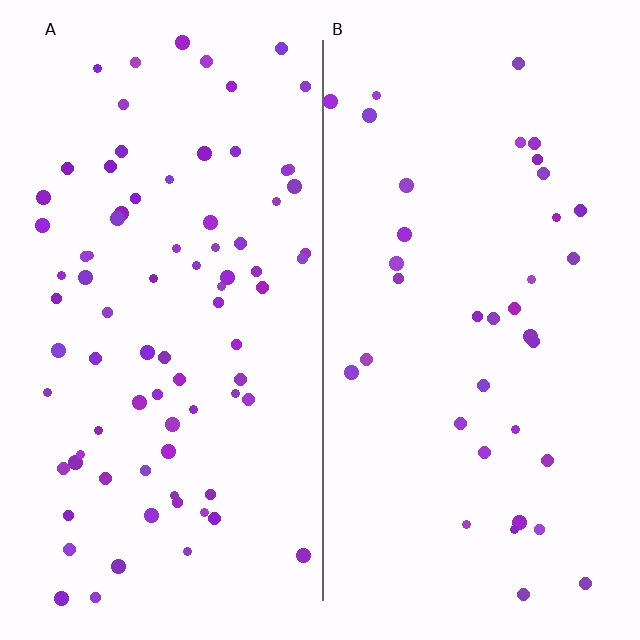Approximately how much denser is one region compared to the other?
Approximately 2.2× — region A over region B.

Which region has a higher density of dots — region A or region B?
A (the left).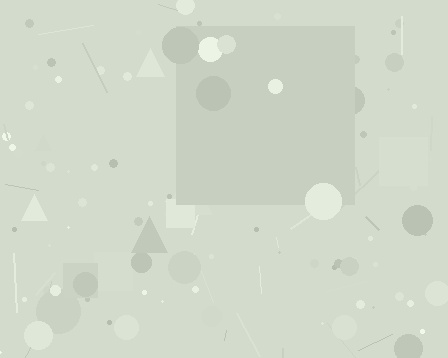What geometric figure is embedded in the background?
A square is embedded in the background.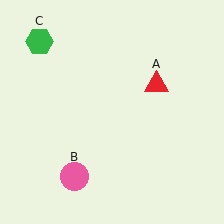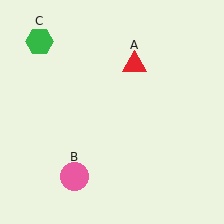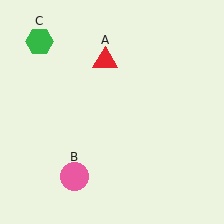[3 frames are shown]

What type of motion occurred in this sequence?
The red triangle (object A) rotated counterclockwise around the center of the scene.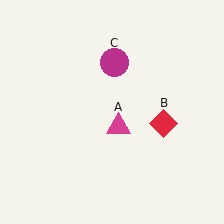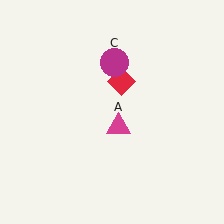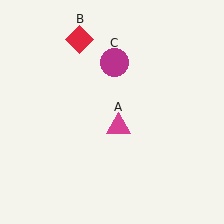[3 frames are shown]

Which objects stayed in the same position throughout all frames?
Magenta triangle (object A) and magenta circle (object C) remained stationary.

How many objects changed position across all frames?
1 object changed position: red diamond (object B).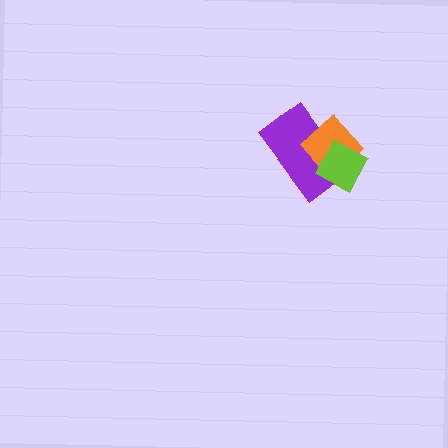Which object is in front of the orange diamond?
The lime diamond is in front of the orange diamond.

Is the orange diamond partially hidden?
Yes, it is partially covered by another shape.